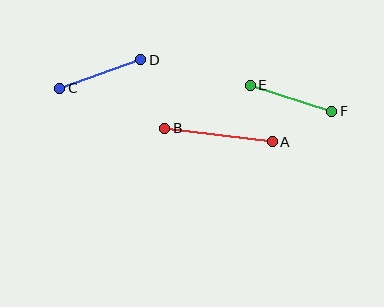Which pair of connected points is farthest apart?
Points A and B are farthest apart.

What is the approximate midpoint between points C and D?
The midpoint is at approximately (100, 74) pixels.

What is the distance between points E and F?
The distance is approximately 86 pixels.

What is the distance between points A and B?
The distance is approximately 109 pixels.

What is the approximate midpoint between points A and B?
The midpoint is at approximately (218, 135) pixels.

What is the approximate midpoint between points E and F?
The midpoint is at approximately (291, 98) pixels.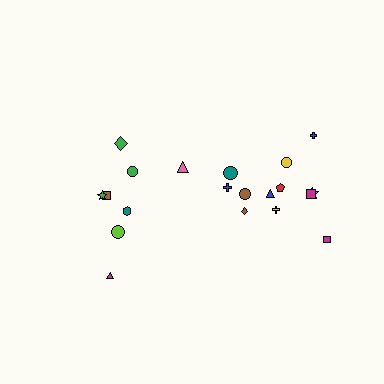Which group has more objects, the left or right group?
The right group.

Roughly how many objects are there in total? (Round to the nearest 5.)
Roughly 20 objects in total.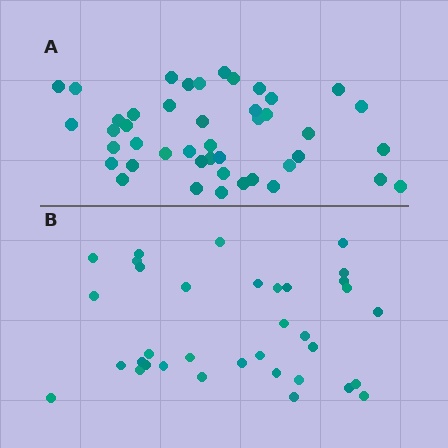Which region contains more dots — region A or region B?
Region A (the top region) has more dots.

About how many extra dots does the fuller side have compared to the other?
Region A has roughly 8 or so more dots than region B.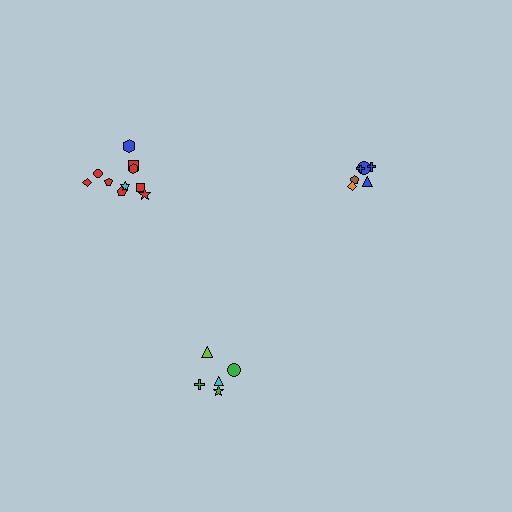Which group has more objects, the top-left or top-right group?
The top-left group.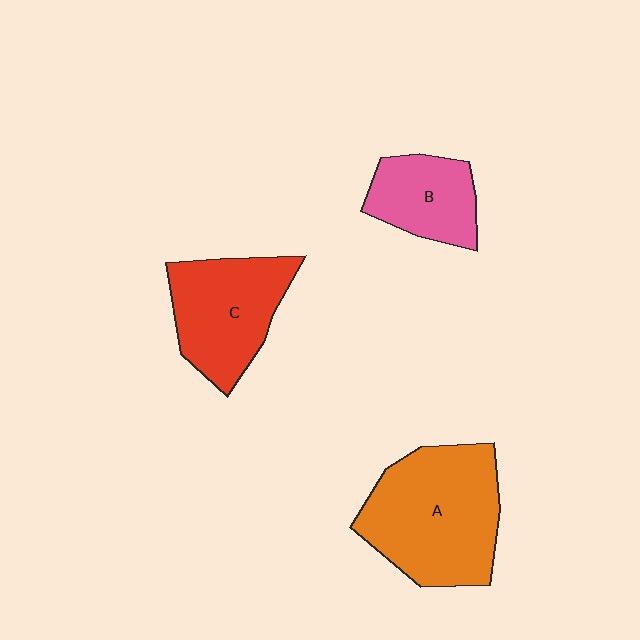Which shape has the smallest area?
Shape B (pink).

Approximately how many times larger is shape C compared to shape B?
Approximately 1.4 times.